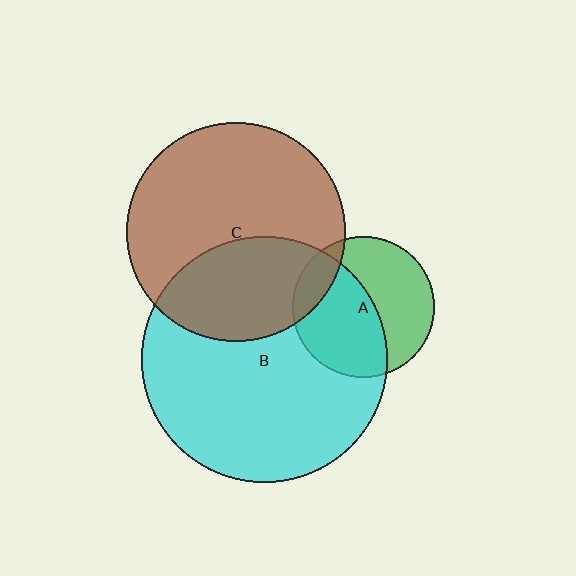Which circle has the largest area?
Circle B (cyan).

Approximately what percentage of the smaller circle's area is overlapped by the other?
Approximately 15%.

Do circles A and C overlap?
Yes.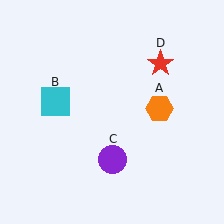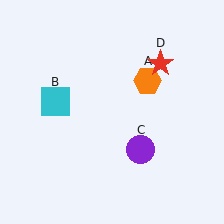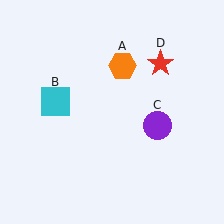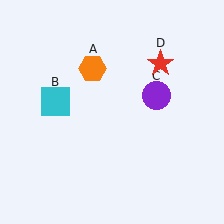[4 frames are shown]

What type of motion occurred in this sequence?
The orange hexagon (object A), purple circle (object C) rotated counterclockwise around the center of the scene.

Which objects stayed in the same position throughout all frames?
Cyan square (object B) and red star (object D) remained stationary.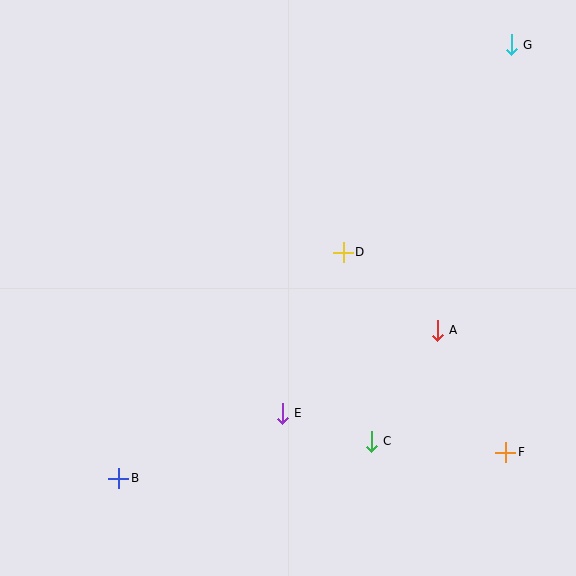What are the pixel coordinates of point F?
Point F is at (506, 452).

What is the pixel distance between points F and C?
The distance between F and C is 135 pixels.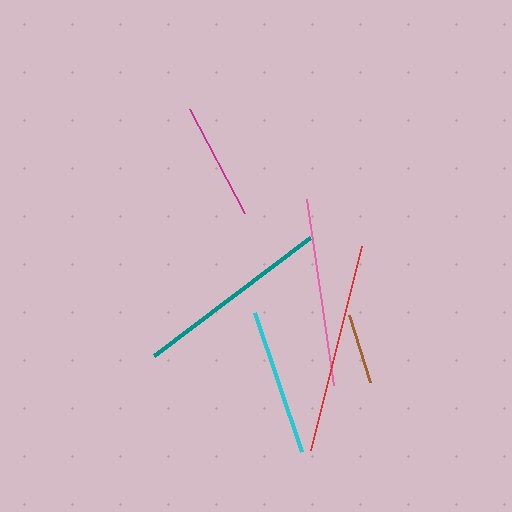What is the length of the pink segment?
The pink segment is approximately 188 pixels long.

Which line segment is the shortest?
The brown line is the shortest at approximately 70 pixels.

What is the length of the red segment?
The red segment is approximately 210 pixels long.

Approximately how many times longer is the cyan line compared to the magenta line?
The cyan line is approximately 1.2 times the length of the magenta line.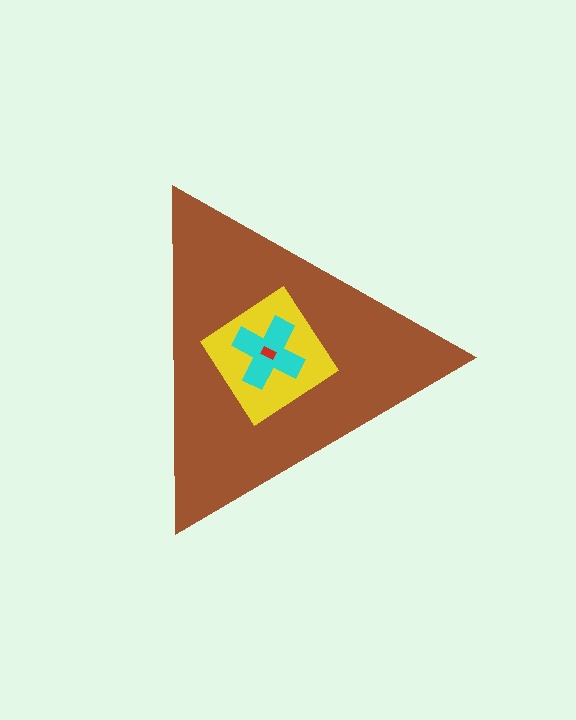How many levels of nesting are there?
4.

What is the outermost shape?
The brown triangle.